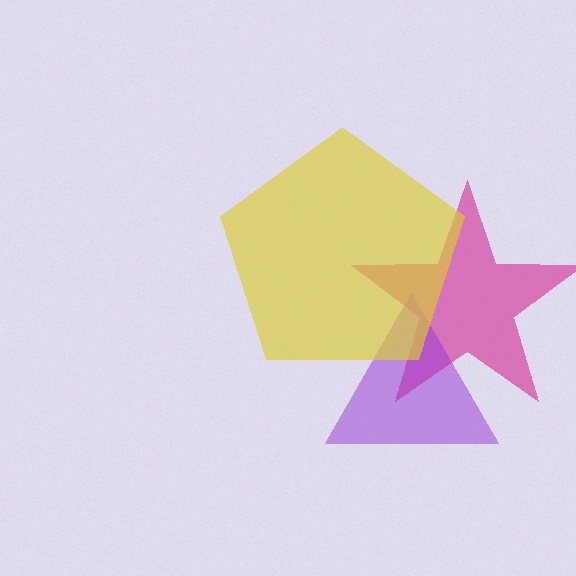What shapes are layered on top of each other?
The layered shapes are: a magenta star, a purple triangle, a yellow pentagon.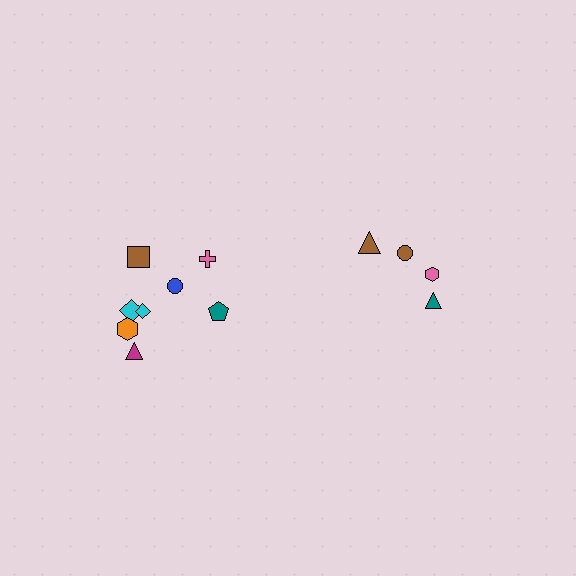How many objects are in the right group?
There are 4 objects.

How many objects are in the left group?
There are 8 objects.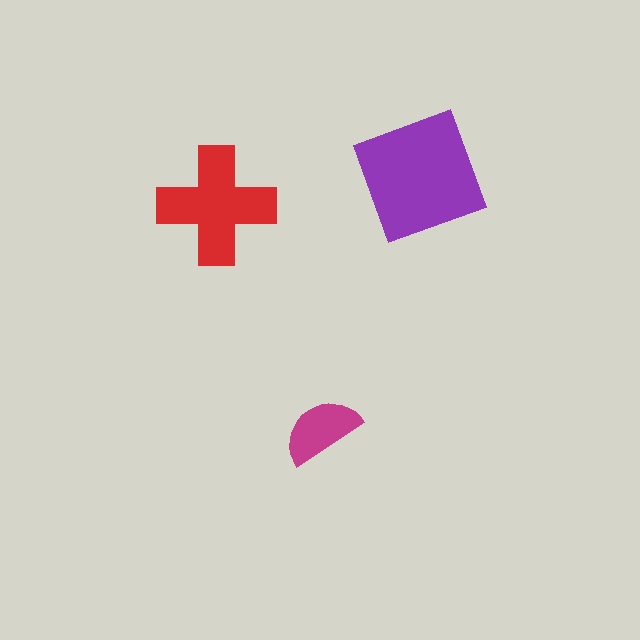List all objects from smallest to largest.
The magenta semicircle, the red cross, the purple square.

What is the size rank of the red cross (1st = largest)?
2nd.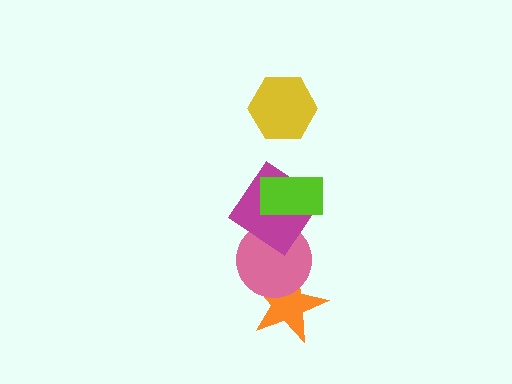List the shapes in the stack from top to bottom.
From top to bottom: the yellow hexagon, the lime rectangle, the magenta diamond, the pink circle, the orange star.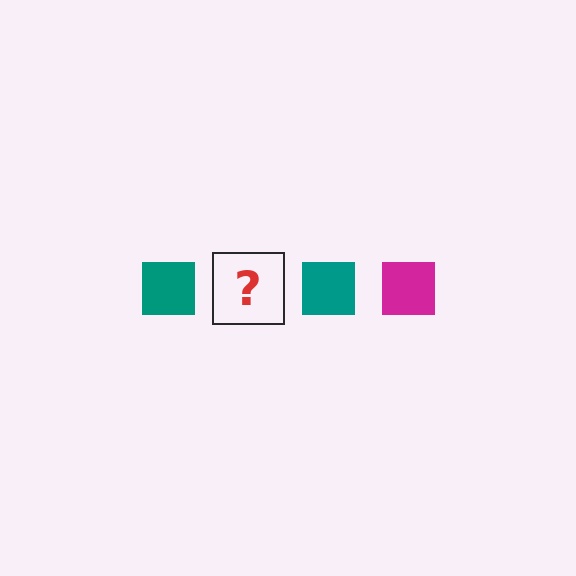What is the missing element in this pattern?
The missing element is a magenta square.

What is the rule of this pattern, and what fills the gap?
The rule is that the pattern cycles through teal, magenta squares. The gap should be filled with a magenta square.